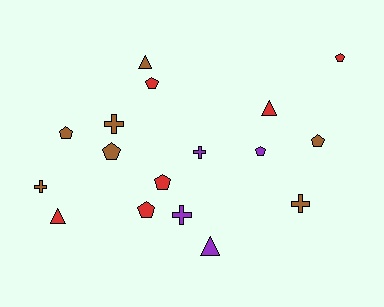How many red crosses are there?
There are no red crosses.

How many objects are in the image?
There are 17 objects.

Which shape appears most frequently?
Pentagon, with 8 objects.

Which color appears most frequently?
Brown, with 7 objects.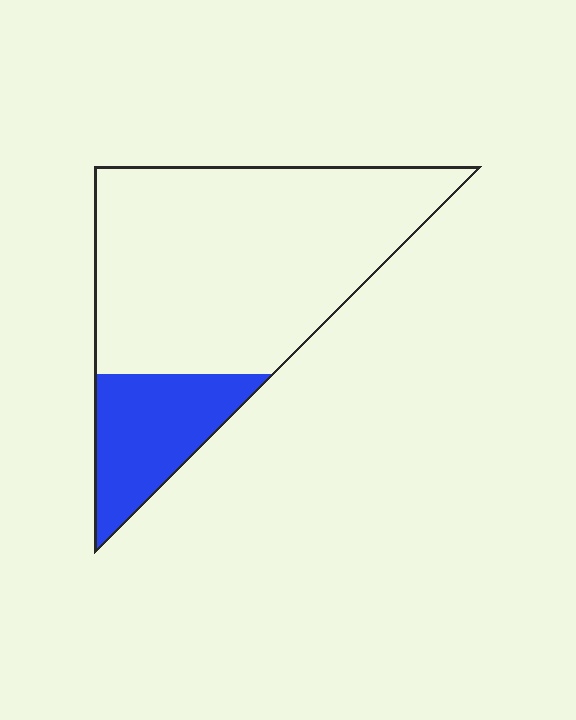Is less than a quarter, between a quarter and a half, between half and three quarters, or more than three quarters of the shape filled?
Less than a quarter.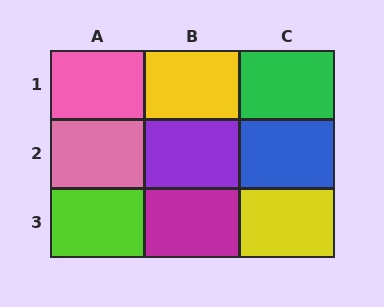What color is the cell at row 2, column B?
Purple.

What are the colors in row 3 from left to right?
Lime, magenta, yellow.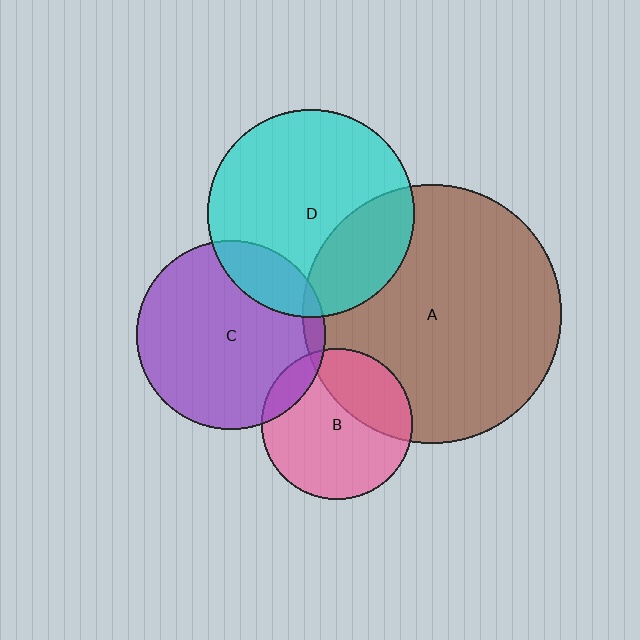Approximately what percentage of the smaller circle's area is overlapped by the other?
Approximately 10%.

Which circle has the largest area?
Circle A (brown).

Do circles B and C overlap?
Yes.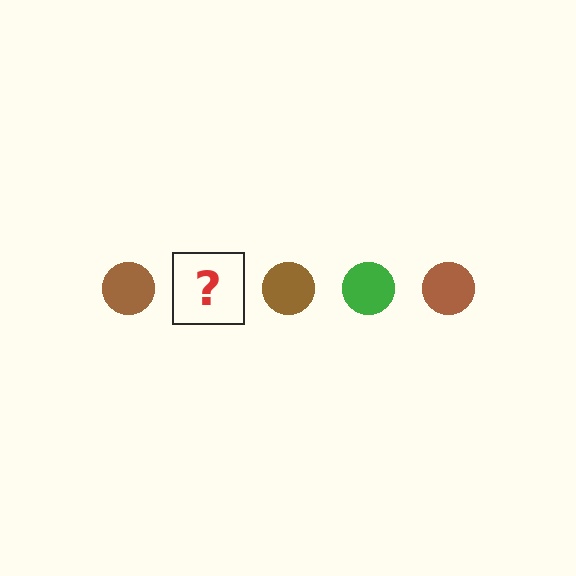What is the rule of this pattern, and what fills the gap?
The rule is that the pattern cycles through brown, green circles. The gap should be filled with a green circle.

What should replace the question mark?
The question mark should be replaced with a green circle.